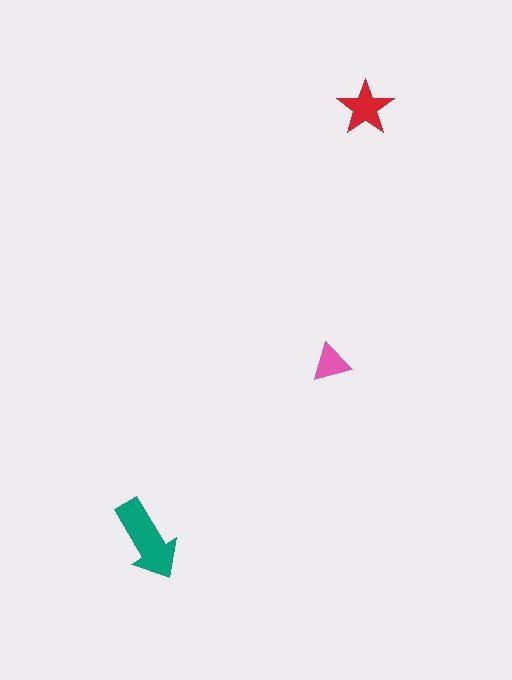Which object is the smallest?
The pink triangle.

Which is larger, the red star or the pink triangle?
The red star.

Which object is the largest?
The teal arrow.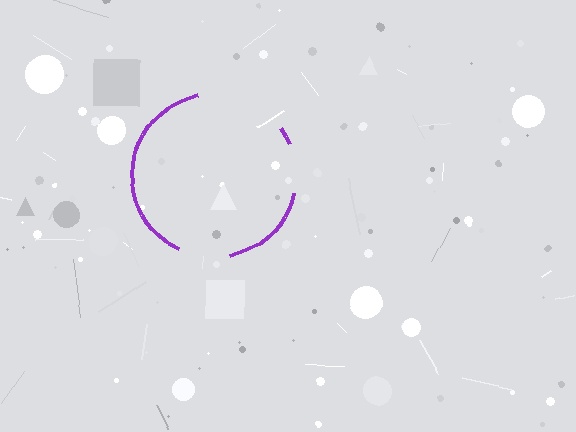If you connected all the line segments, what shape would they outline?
They would outline a circle.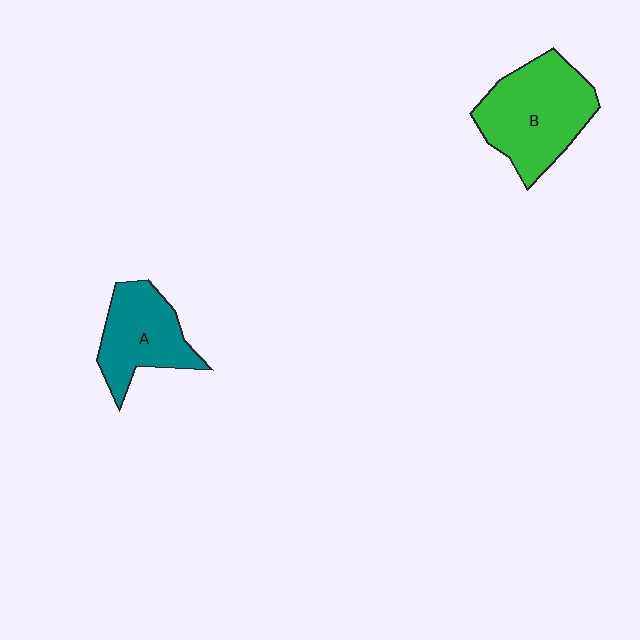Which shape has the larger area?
Shape B (green).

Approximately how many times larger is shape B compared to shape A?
Approximately 1.4 times.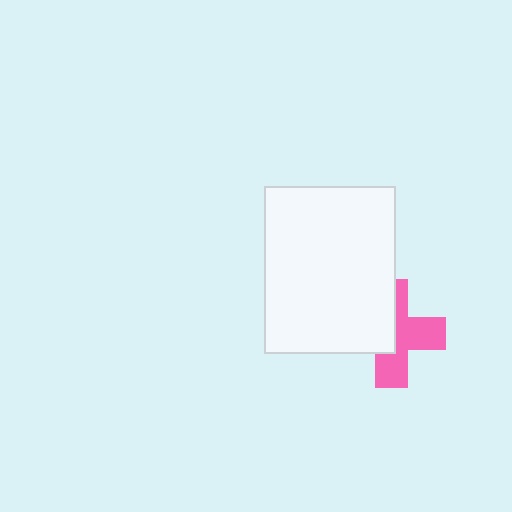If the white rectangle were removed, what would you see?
You would see the complete pink cross.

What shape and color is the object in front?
The object in front is a white rectangle.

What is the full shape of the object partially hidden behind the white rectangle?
The partially hidden object is a pink cross.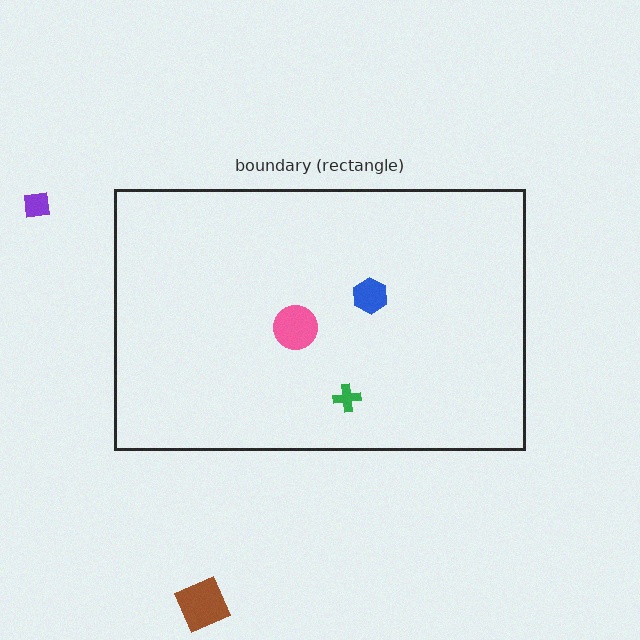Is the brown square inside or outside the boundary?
Outside.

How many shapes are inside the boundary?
3 inside, 2 outside.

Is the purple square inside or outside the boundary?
Outside.